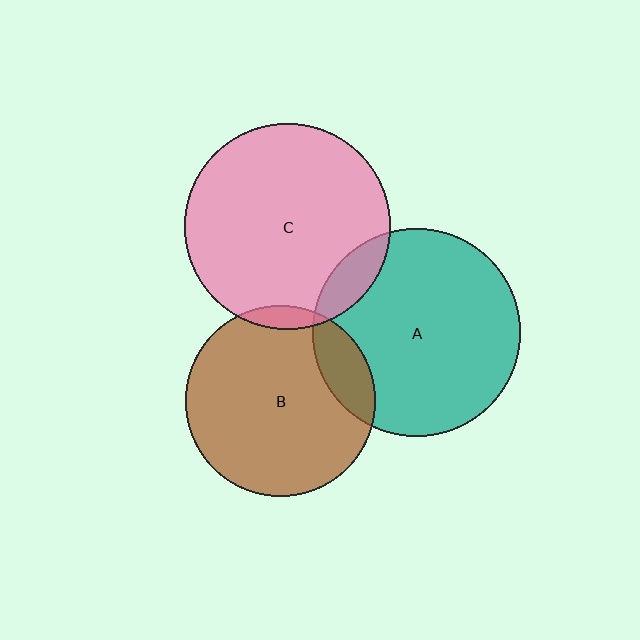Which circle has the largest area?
Circle A (teal).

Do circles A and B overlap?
Yes.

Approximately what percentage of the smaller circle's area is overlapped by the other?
Approximately 15%.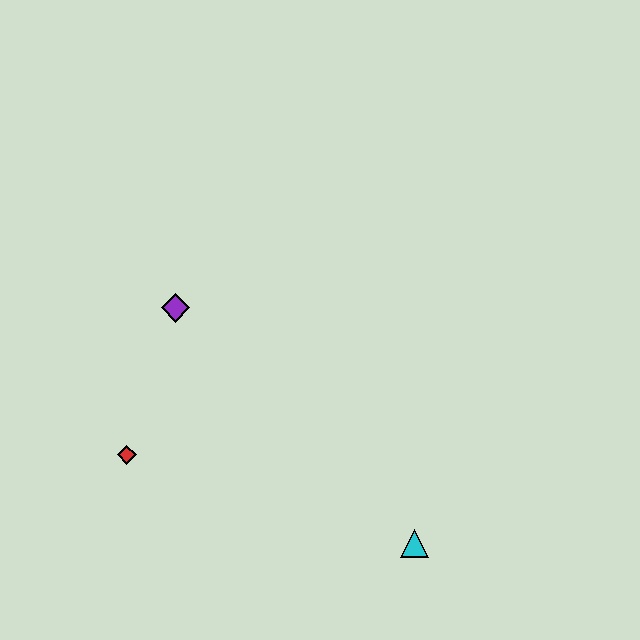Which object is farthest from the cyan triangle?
The purple diamond is farthest from the cyan triangle.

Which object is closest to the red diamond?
The purple diamond is closest to the red diamond.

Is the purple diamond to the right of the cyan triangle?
No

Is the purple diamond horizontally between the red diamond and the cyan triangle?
Yes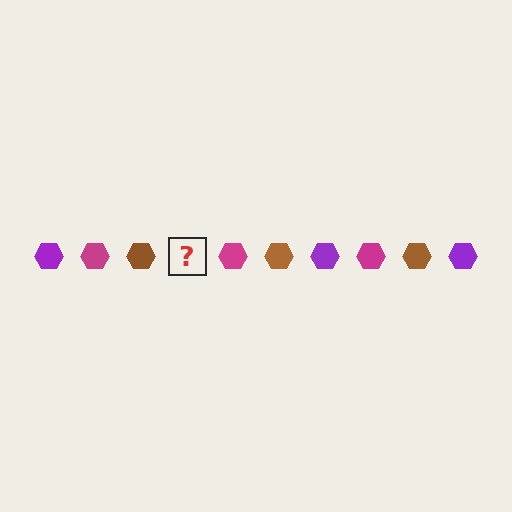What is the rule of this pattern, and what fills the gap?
The rule is that the pattern cycles through purple, magenta, brown hexagons. The gap should be filled with a purple hexagon.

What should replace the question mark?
The question mark should be replaced with a purple hexagon.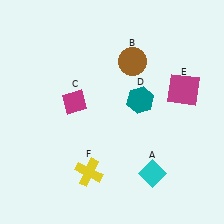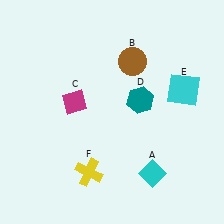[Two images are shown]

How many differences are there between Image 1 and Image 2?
There is 1 difference between the two images.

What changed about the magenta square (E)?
In Image 1, E is magenta. In Image 2, it changed to cyan.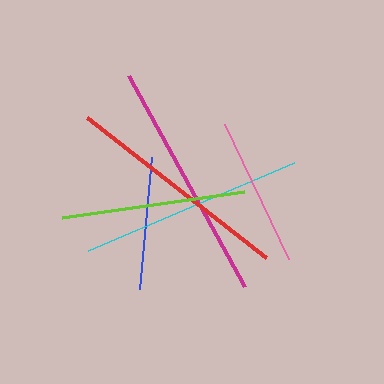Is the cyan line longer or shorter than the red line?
The red line is longer than the cyan line.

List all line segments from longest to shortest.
From longest to shortest: magenta, red, cyan, lime, pink, blue.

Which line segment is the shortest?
The blue line is the shortest at approximately 133 pixels.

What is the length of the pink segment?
The pink segment is approximately 150 pixels long.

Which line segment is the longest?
The magenta line is the longest at approximately 240 pixels.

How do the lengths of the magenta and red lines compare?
The magenta and red lines are approximately the same length.